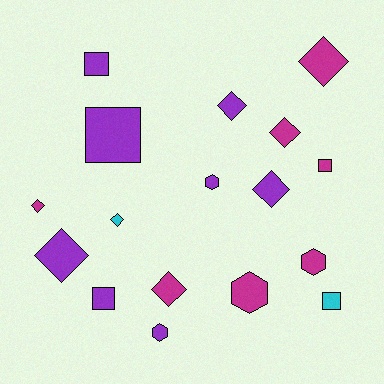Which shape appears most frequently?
Diamond, with 8 objects.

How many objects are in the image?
There are 17 objects.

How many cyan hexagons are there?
There are no cyan hexagons.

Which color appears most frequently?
Purple, with 8 objects.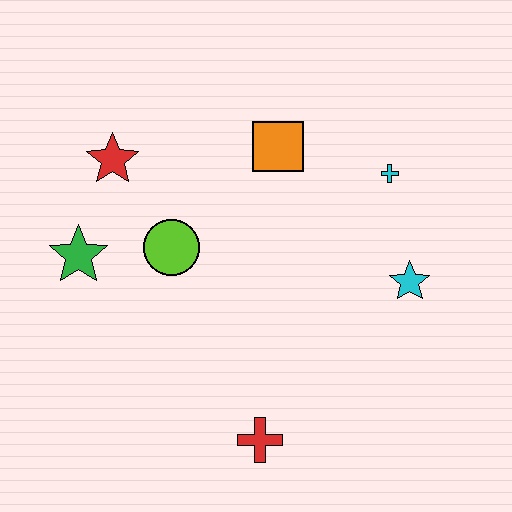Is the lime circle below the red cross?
No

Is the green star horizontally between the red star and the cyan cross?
No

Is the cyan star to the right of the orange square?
Yes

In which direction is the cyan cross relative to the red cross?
The cyan cross is above the red cross.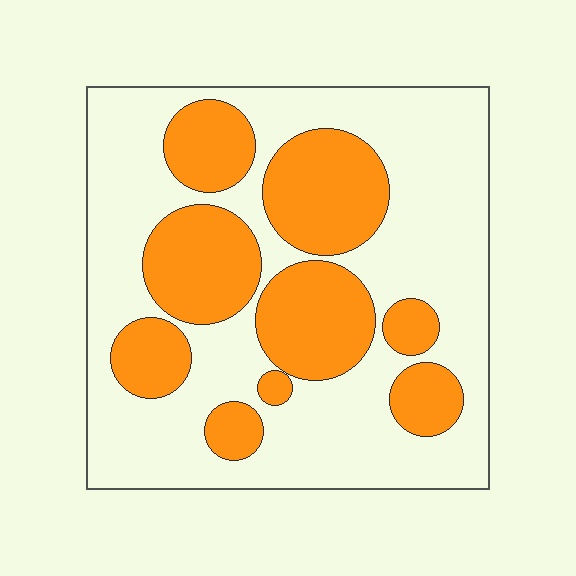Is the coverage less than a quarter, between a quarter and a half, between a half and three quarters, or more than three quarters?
Between a quarter and a half.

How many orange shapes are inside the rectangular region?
9.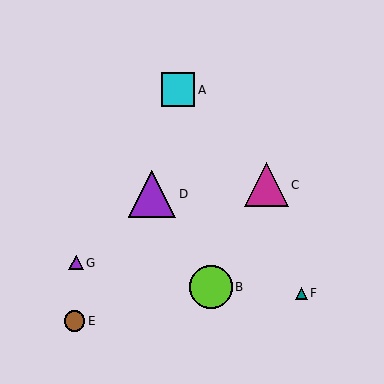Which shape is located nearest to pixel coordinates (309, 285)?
The teal triangle (labeled F) at (301, 293) is nearest to that location.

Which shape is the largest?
The purple triangle (labeled D) is the largest.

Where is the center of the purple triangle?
The center of the purple triangle is at (152, 194).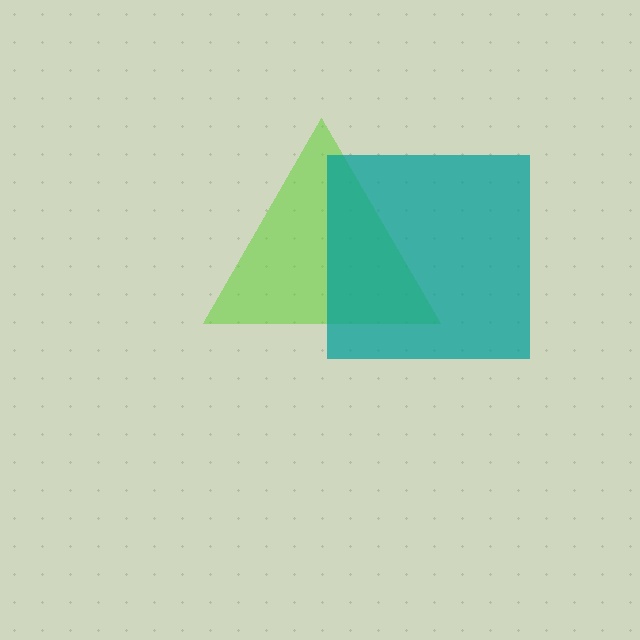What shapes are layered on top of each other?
The layered shapes are: a lime triangle, a teal square.